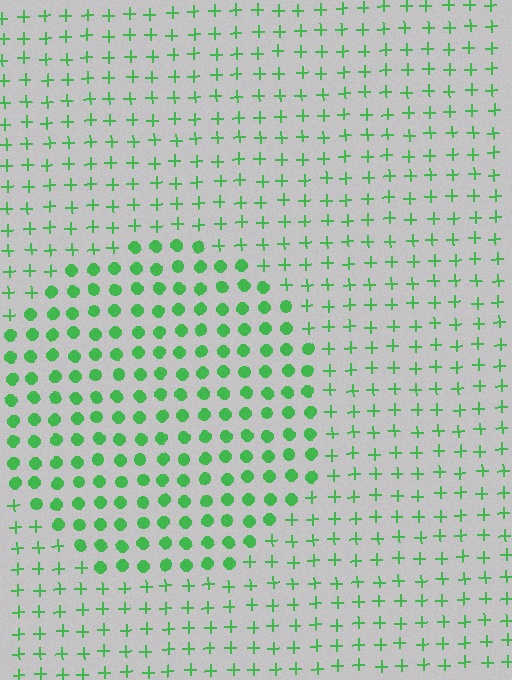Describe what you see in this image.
The image is filled with small green elements arranged in a uniform grid. A circle-shaped region contains circles, while the surrounding area contains plus signs. The boundary is defined purely by the change in element shape.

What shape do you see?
I see a circle.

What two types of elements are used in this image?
The image uses circles inside the circle region and plus signs outside it.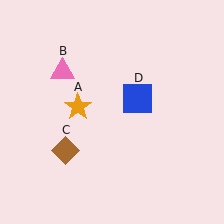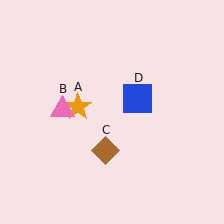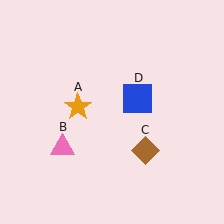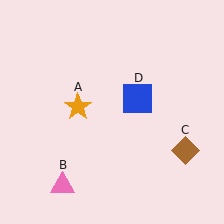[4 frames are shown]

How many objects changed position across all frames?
2 objects changed position: pink triangle (object B), brown diamond (object C).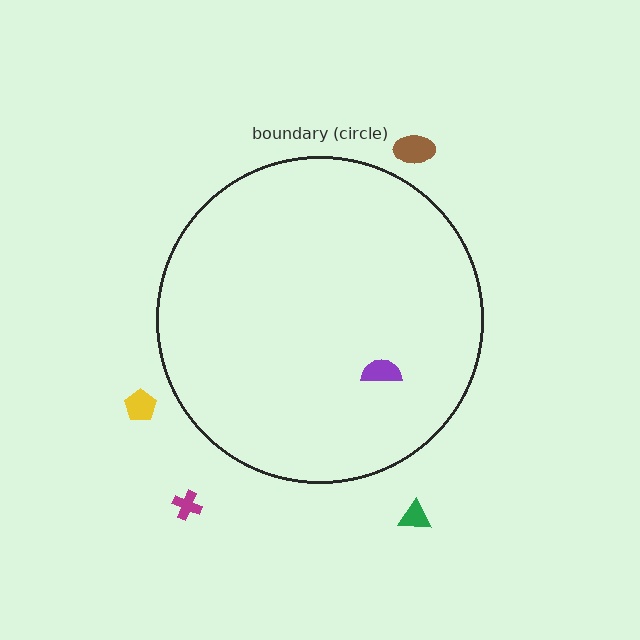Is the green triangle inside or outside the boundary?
Outside.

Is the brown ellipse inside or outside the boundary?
Outside.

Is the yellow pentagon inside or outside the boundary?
Outside.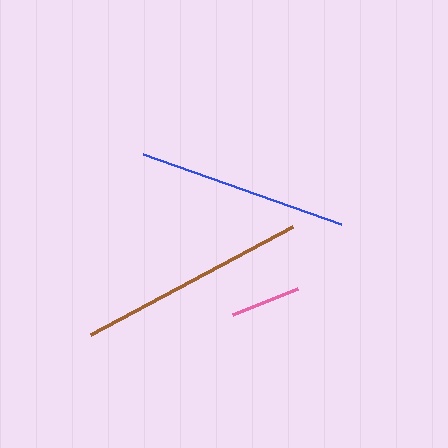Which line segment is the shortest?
The pink line is the shortest at approximately 70 pixels.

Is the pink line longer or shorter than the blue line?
The blue line is longer than the pink line.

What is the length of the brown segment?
The brown segment is approximately 229 pixels long.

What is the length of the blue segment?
The blue segment is approximately 209 pixels long.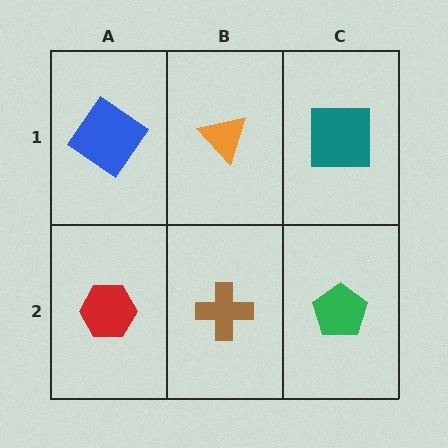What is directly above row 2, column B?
An orange triangle.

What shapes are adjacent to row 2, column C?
A teal square (row 1, column C), a brown cross (row 2, column B).